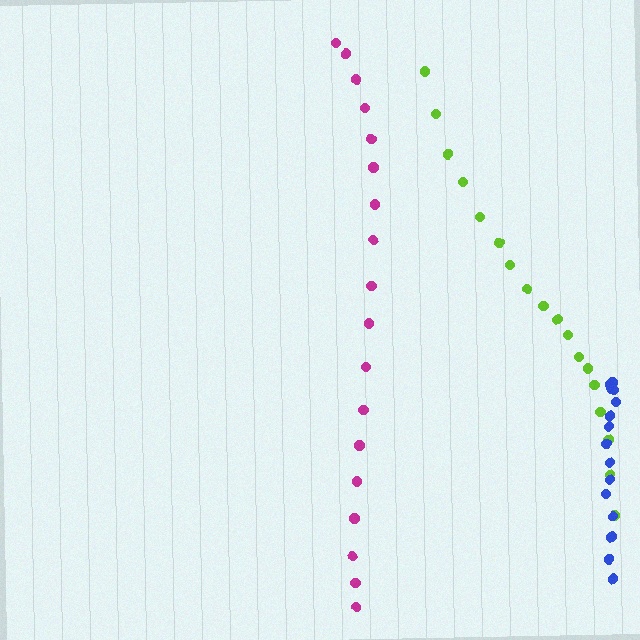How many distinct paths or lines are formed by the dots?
There are 3 distinct paths.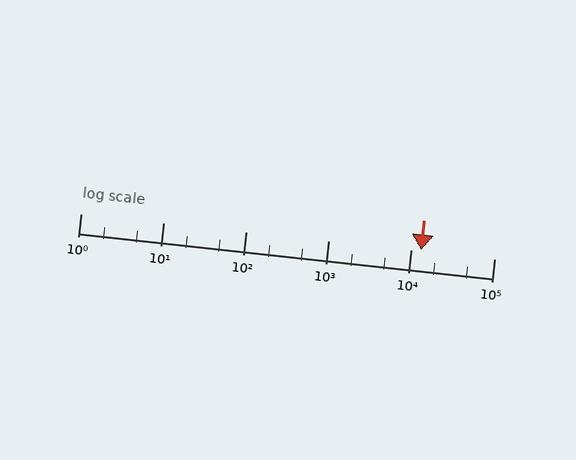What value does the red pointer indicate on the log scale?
The pointer indicates approximately 13000.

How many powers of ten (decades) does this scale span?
The scale spans 5 decades, from 1 to 100000.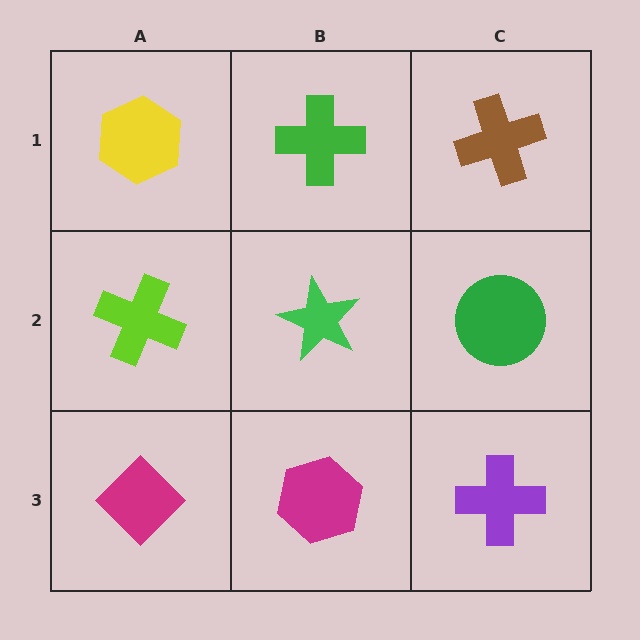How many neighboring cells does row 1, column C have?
2.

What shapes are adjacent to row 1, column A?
A lime cross (row 2, column A), a green cross (row 1, column B).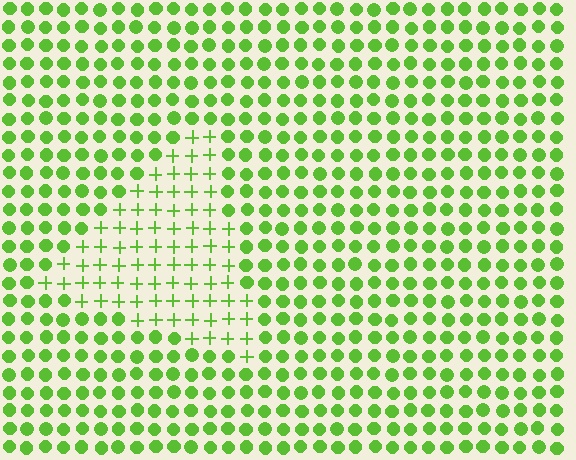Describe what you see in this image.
The image is filled with small lime elements arranged in a uniform grid. A triangle-shaped region contains plus signs, while the surrounding area contains circles. The boundary is defined purely by the change in element shape.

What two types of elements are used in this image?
The image uses plus signs inside the triangle region and circles outside it.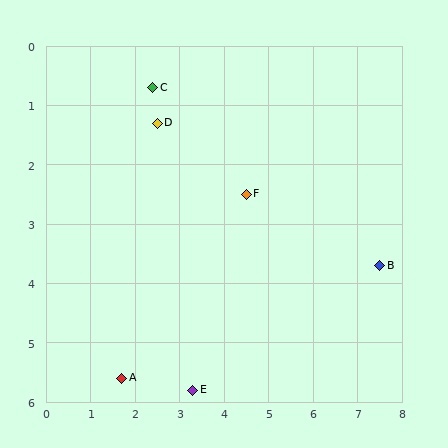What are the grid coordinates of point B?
Point B is at approximately (7.5, 3.7).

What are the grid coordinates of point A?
Point A is at approximately (1.7, 5.6).